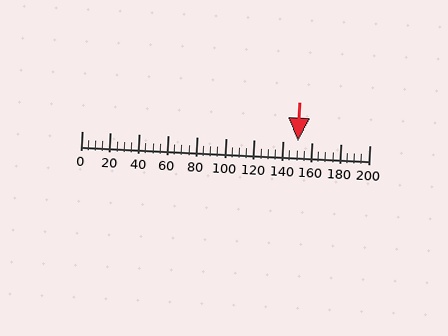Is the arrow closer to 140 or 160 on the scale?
The arrow is closer to 160.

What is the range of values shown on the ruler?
The ruler shows values from 0 to 200.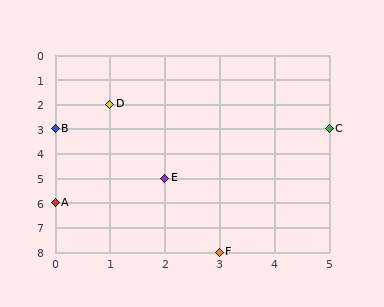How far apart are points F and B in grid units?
Points F and B are 3 columns and 5 rows apart (about 5.8 grid units diagonally).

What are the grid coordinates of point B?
Point B is at grid coordinates (0, 3).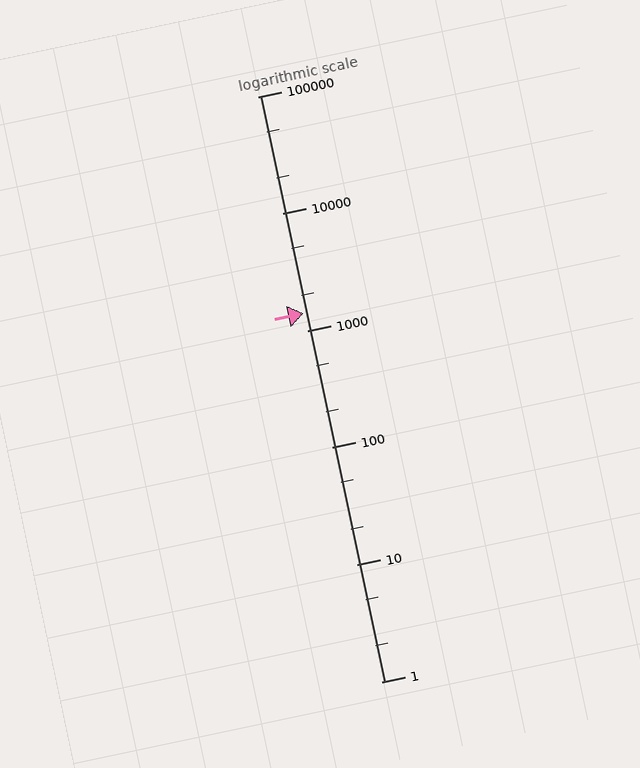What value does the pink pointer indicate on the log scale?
The pointer indicates approximately 1400.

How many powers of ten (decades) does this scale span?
The scale spans 5 decades, from 1 to 100000.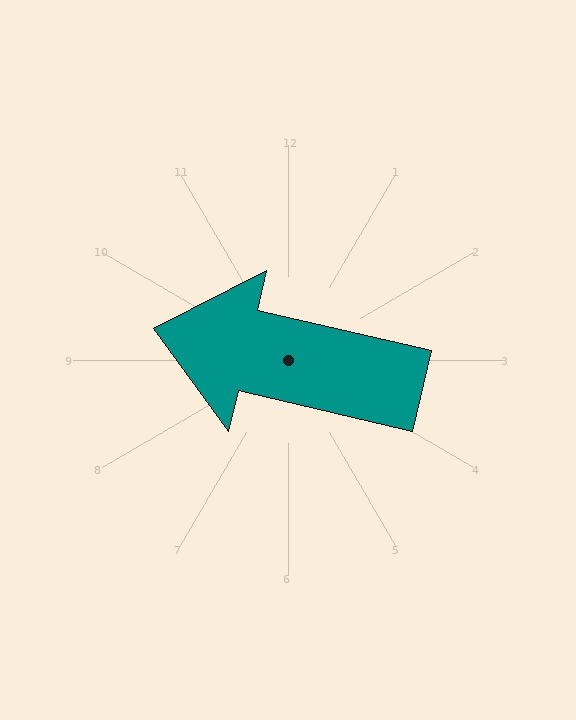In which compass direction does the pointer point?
West.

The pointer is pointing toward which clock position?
Roughly 9 o'clock.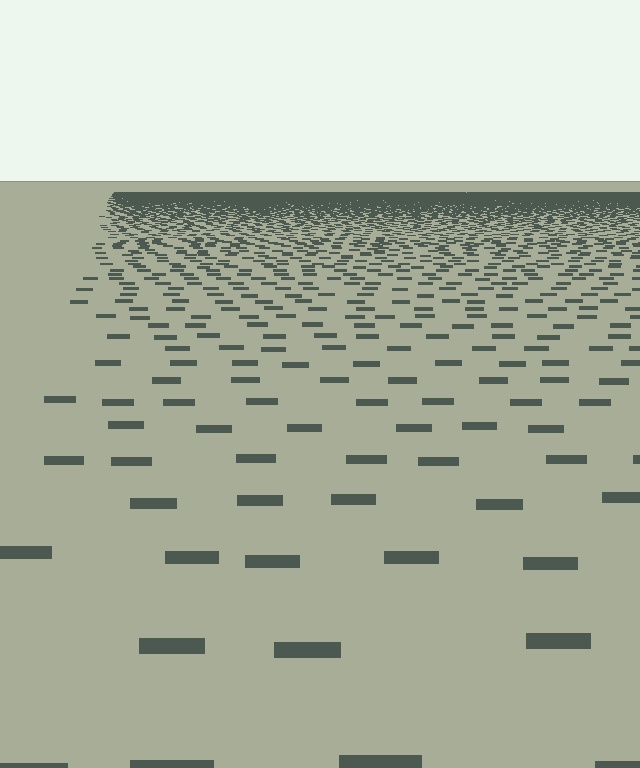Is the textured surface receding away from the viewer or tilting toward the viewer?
The surface is receding away from the viewer. Texture elements get smaller and denser toward the top.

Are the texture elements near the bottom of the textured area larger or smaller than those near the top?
Larger. Near the bottom, elements are closer to the viewer and appear at a bigger on-screen size.